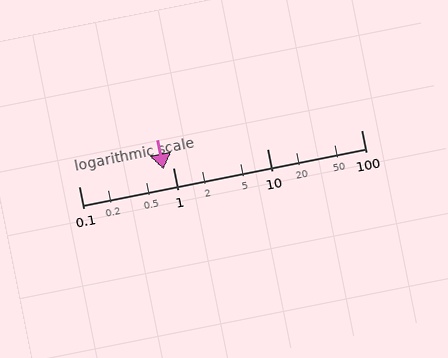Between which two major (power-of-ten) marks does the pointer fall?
The pointer is between 0.1 and 1.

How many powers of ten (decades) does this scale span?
The scale spans 3 decades, from 0.1 to 100.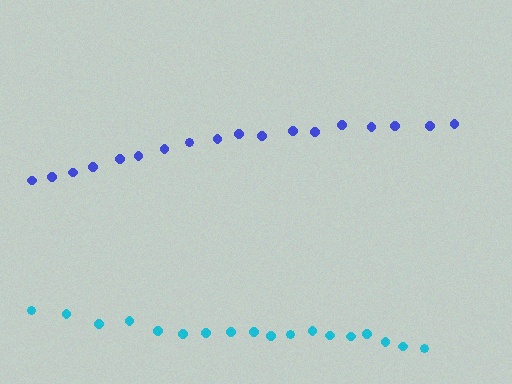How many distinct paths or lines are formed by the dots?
There are 2 distinct paths.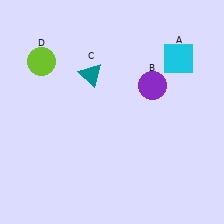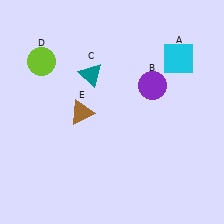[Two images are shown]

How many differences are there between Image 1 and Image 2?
There is 1 difference between the two images.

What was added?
A brown triangle (E) was added in Image 2.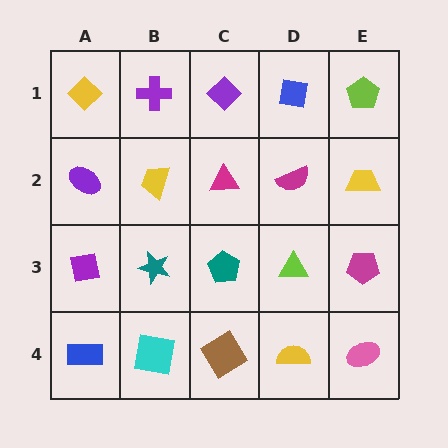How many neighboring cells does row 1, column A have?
2.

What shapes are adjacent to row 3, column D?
A magenta semicircle (row 2, column D), a yellow semicircle (row 4, column D), a teal pentagon (row 3, column C), a magenta pentagon (row 3, column E).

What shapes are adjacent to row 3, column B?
A yellow trapezoid (row 2, column B), a cyan square (row 4, column B), a purple square (row 3, column A), a teal pentagon (row 3, column C).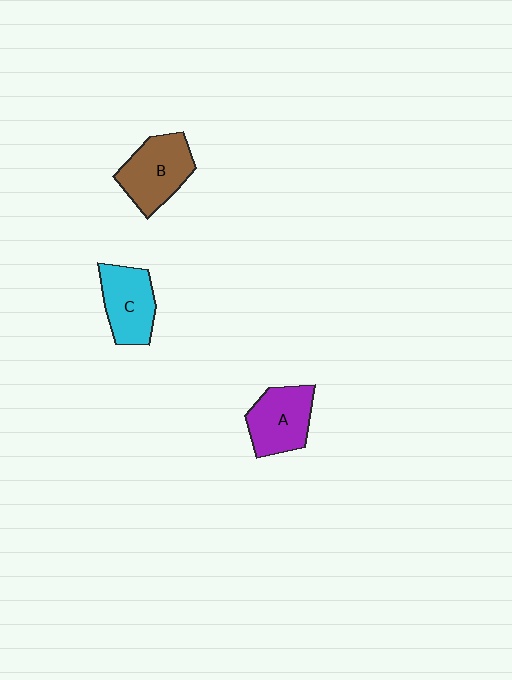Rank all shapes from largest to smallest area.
From largest to smallest: B (brown), A (purple), C (cyan).